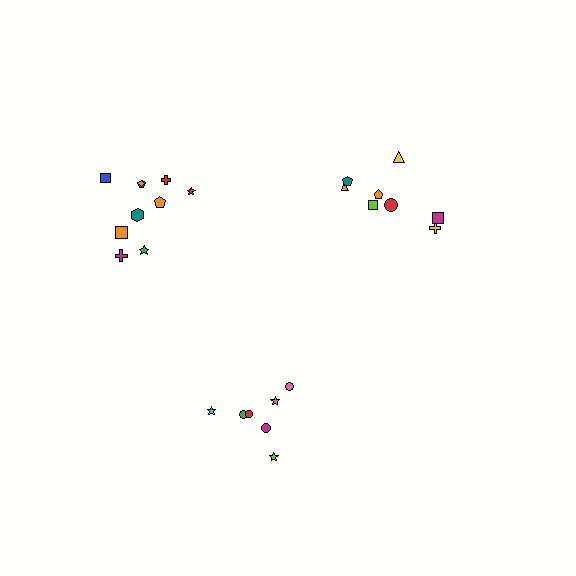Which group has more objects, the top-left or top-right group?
The top-left group.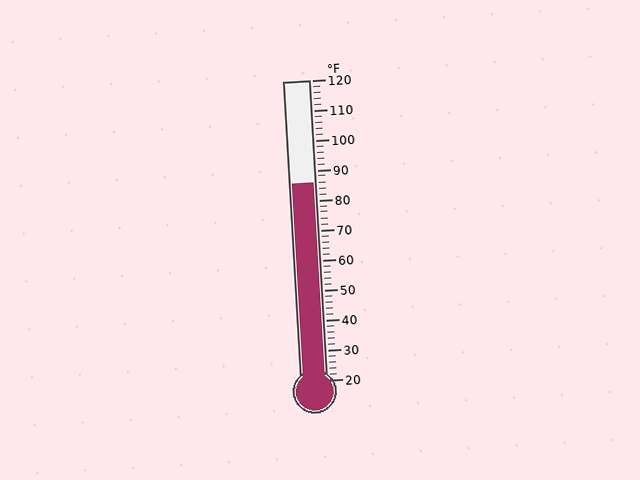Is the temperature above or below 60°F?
The temperature is above 60°F.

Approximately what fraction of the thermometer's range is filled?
The thermometer is filled to approximately 65% of its range.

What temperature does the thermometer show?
The thermometer shows approximately 86°F.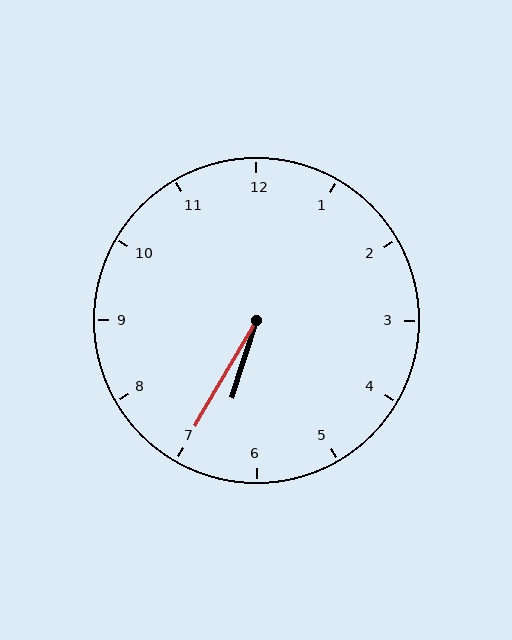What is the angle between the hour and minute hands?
Approximately 12 degrees.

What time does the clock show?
6:35.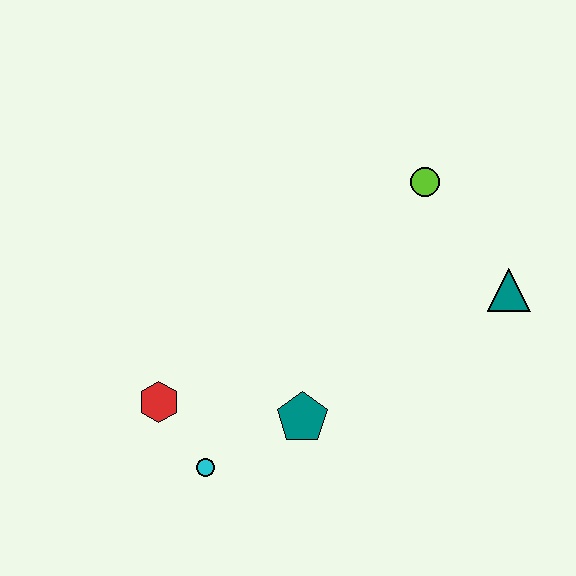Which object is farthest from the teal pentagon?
The lime circle is farthest from the teal pentagon.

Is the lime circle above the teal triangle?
Yes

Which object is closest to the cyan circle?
The red hexagon is closest to the cyan circle.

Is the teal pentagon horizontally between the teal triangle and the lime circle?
No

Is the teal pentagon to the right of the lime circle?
No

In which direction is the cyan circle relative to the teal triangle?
The cyan circle is to the left of the teal triangle.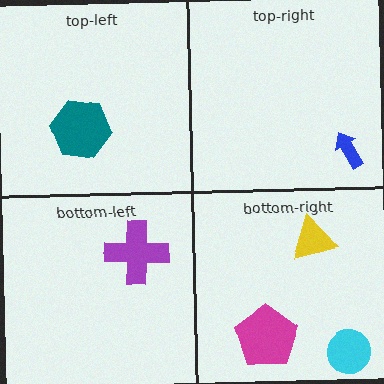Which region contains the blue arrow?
The top-right region.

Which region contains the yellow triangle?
The bottom-right region.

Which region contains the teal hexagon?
The top-left region.